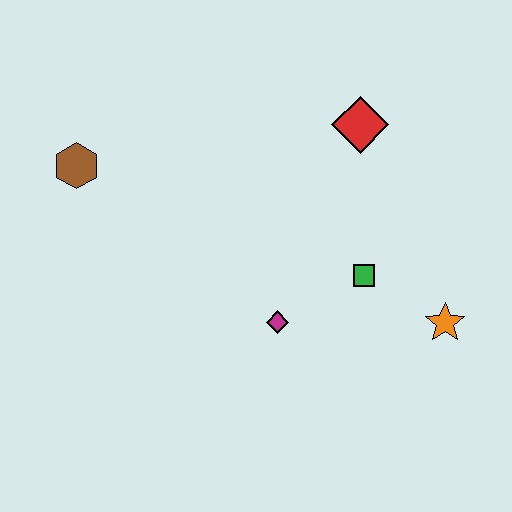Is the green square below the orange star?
No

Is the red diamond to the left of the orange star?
Yes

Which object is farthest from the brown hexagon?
The orange star is farthest from the brown hexagon.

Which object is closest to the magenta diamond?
The green square is closest to the magenta diamond.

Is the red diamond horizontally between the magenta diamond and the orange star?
Yes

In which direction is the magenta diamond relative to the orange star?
The magenta diamond is to the left of the orange star.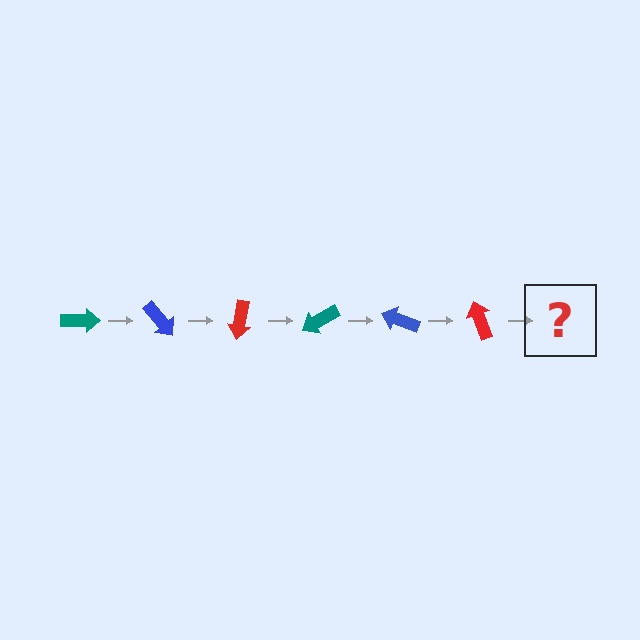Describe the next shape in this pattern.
It should be a teal arrow, rotated 300 degrees from the start.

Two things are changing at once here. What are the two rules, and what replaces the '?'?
The two rules are that it rotates 50 degrees each step and the color cycles through teal, blue, and red. The '?' should be a teal arrow, rotated 300 degrees from the start.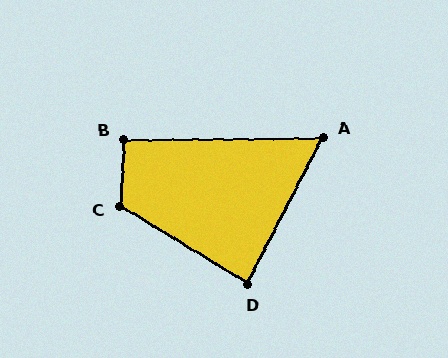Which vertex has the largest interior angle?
C, at approximately 118 degrees.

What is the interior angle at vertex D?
Approximately 86 degrees (approximately right).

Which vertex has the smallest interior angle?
A, at approximately 62 degrees.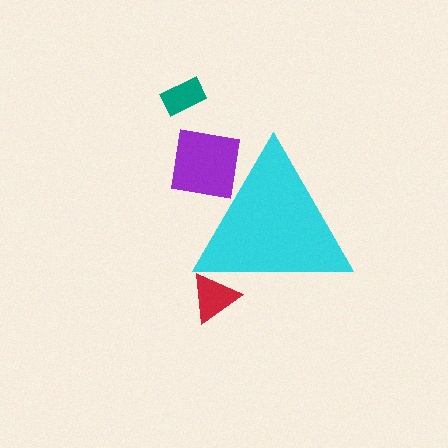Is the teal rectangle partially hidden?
No, the teal rectangle is fully visible.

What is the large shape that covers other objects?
A cyan triangle.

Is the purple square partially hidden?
Yes, the purple square is partially hidden behind the cyan triangle.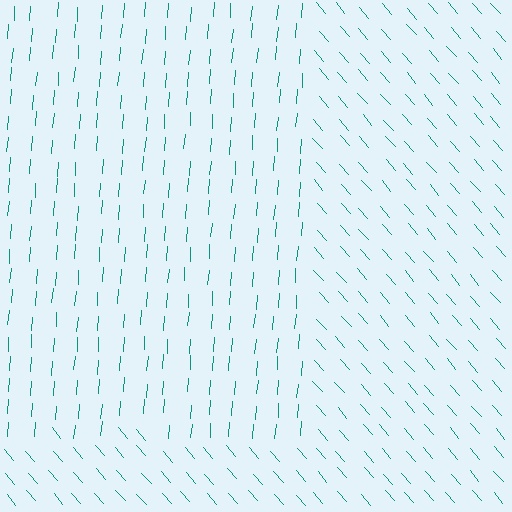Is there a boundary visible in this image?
Yes, there is a texture boundary formed by a change in line orientation.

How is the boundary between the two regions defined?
The boundary is defined purely by a change in line orientation (approximately 45 degrees difference). All lines are the same color and thickness.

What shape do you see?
I see a rectangle.